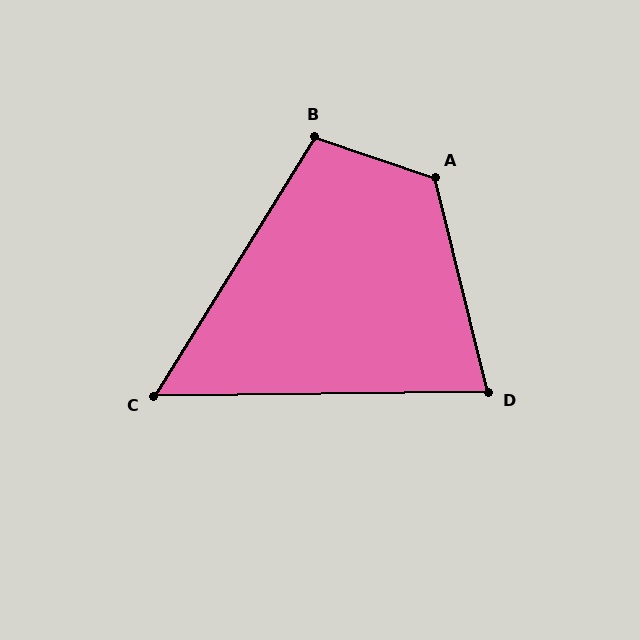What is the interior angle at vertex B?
Approximately 103 degrees (obtuse).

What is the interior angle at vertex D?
Approximately 77 degrees (acute).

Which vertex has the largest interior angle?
A, at approximately 122 degrees.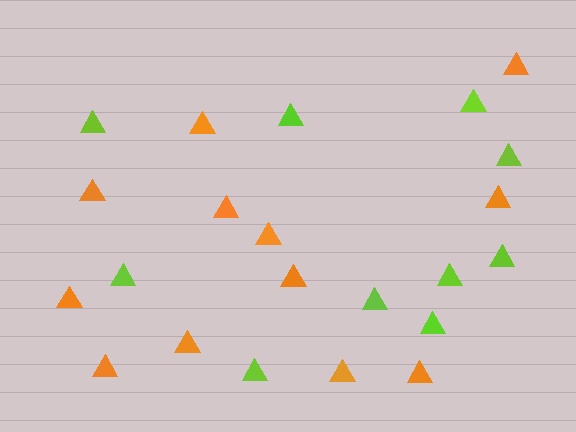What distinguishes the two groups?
There are 2 groups: one group of lime triangles (10) and one group of orange triangles (12).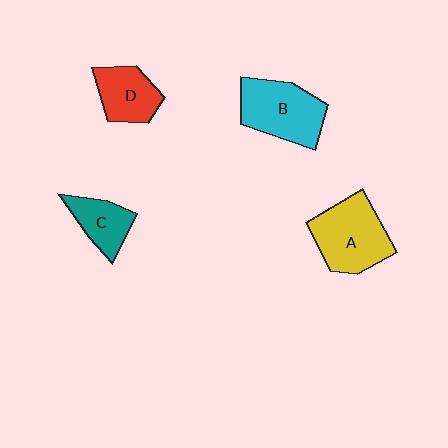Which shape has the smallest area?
Shape C (teal).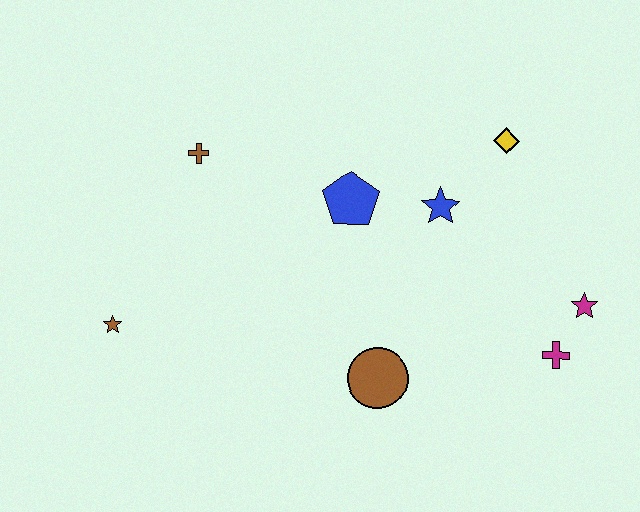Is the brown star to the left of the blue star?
Yes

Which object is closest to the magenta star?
The magenta cross is closest to the magenta star.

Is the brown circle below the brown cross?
Yes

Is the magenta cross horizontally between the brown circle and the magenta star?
Yes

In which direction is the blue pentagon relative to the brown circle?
The blue pentagon is above the brown circle.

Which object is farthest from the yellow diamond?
The brown star is farthest from the yellow diamond.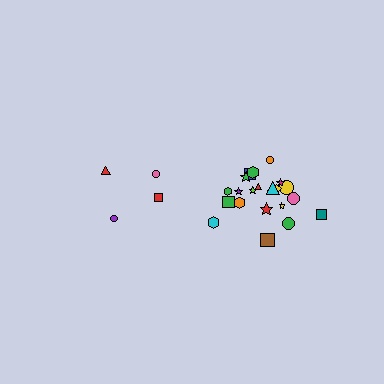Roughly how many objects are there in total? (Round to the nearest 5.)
Roughly 25 objects in total.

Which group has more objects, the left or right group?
The right group.